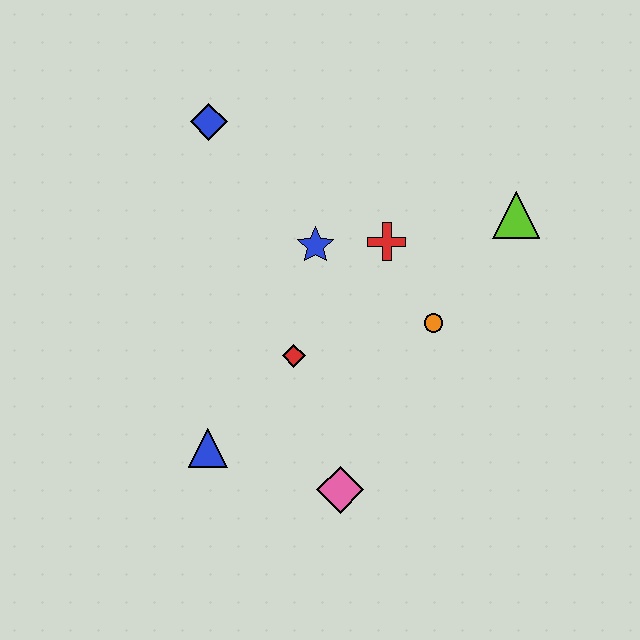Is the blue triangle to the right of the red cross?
No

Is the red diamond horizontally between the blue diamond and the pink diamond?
Yes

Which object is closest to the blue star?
The red cross is closest to the blue star.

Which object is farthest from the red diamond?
The lime triangle is farthest from the red diamond.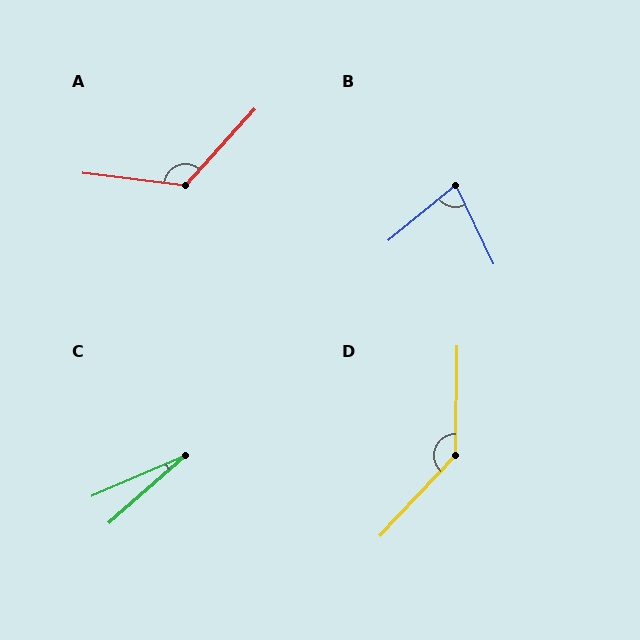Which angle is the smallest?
C, at approximately 18 degrees.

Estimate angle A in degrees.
Approximately 125 degrees.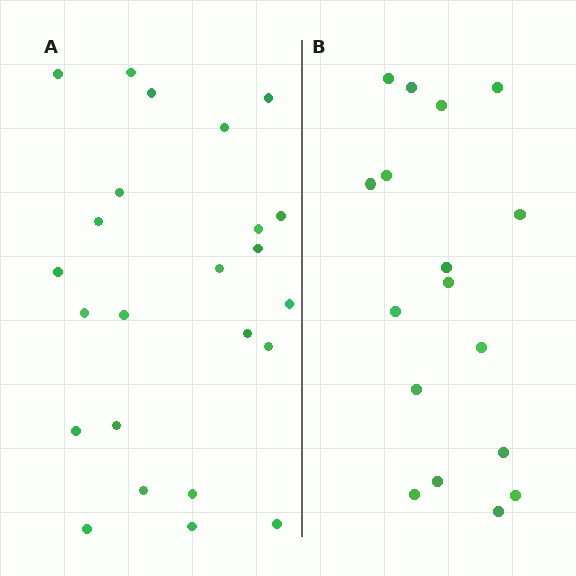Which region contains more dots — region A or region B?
Region A (the left region) has more dots.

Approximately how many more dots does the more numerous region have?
Region A has roughly 8 or so more dots than region B.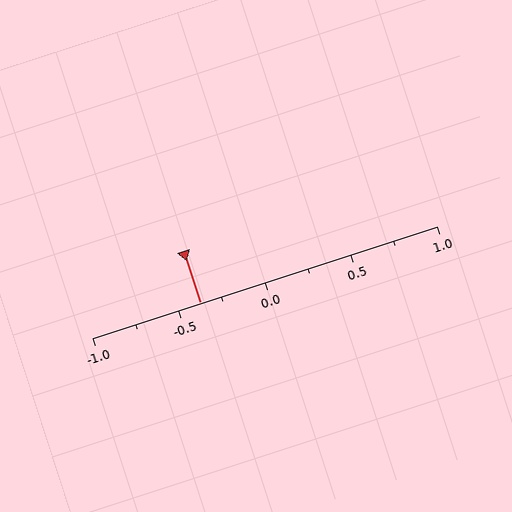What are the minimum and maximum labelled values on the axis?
The axis runs from -1.0 to 1.0.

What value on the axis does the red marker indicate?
The marker indicates approximately -0.38.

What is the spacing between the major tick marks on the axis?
The major ticks are spaced 0.5 apart.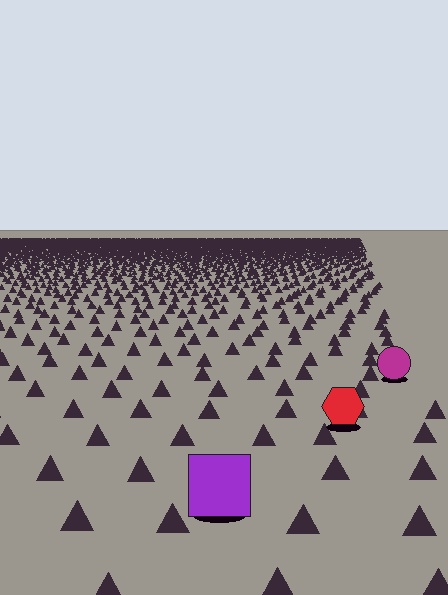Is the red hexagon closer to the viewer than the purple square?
No. The purple square is closer — you can tell from the texture gradient: the ground texture is coarser near it.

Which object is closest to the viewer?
The purple square is closest. The texture marks near it are larger and more spread out.